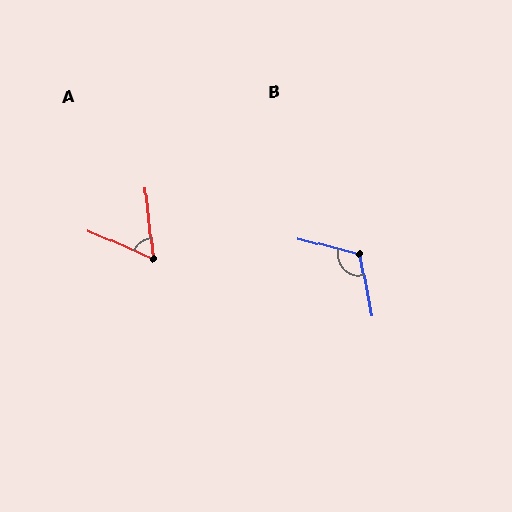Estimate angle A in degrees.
Approximately 60 degrees.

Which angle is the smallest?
A, at approximately 60 degrees.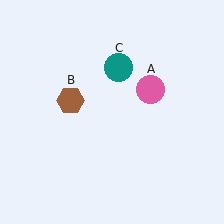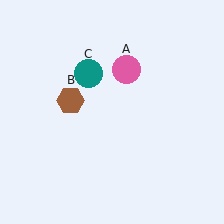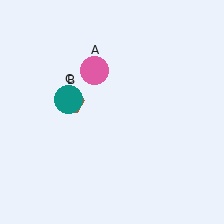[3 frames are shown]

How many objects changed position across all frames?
2 objects changed position: pink circle (object A), teal circle (object C).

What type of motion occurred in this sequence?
The pink circle (object A), teal circle (object C) rotated counterclockwise around the center of the scene.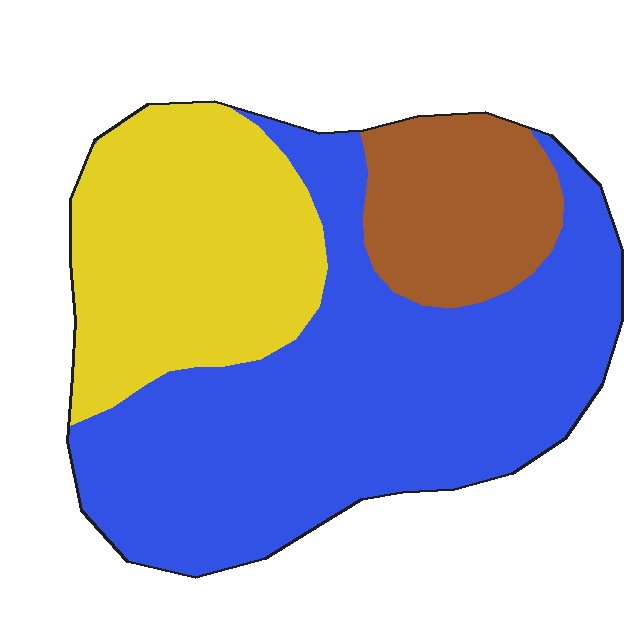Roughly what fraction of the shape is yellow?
Yellow covers 29% of the shape.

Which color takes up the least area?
Brown, at roughly 15%.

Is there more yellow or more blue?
Blue.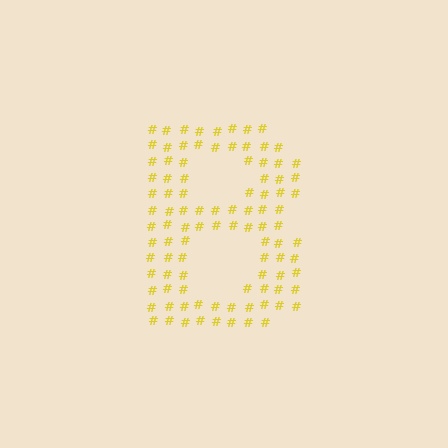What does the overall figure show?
The overall figure shows the letter B.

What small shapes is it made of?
It is made of small hash symbols.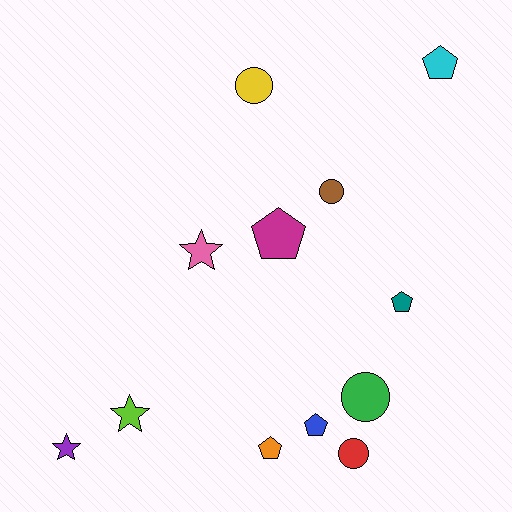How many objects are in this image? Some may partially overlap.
There are 12 objects.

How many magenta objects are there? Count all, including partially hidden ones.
There is 1 magenta object.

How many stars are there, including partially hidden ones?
There are 3 stars.